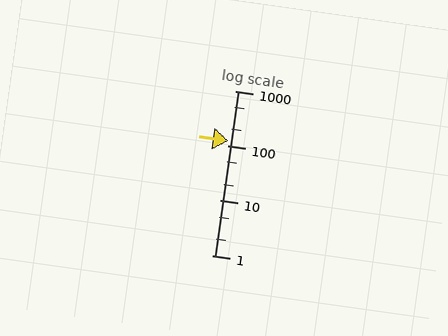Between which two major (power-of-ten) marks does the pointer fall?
The pointer is between 100 and 1000.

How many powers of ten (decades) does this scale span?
The scale spans 3 decades, from 1 to 1000.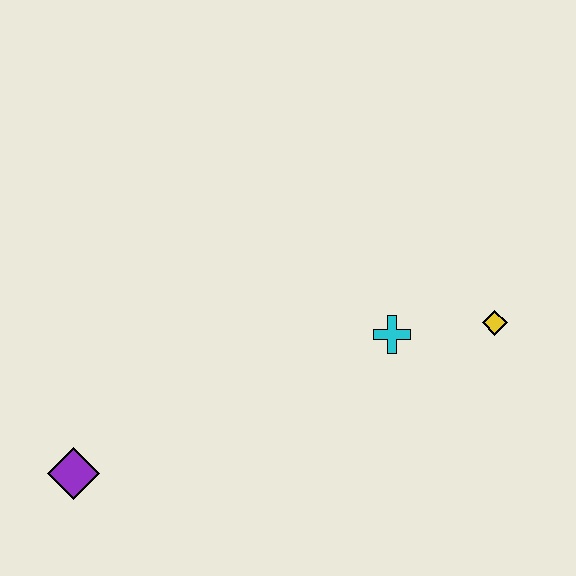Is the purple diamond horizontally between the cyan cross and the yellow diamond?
No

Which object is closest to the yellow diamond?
The cyan cross is closest to the yellow diamond.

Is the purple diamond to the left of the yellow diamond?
Yes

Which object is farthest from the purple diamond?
The yellow diamond is farthest from the purple diamond.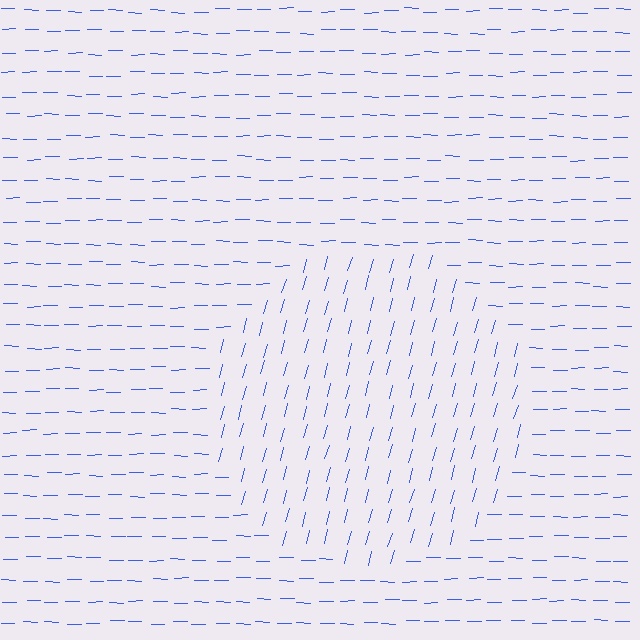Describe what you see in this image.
The image is filled with small blue line segments. A circle region in the image has lines oriented differently from the surrounding lines, creating a visible texture boundary.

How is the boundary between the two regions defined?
The boundary is defined purely by a change in line orientation (approximately 75 degrees difference). All lines are the same color and thickness.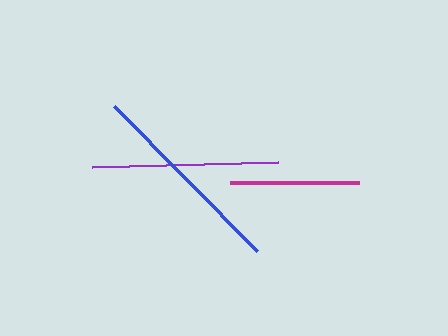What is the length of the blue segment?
The blue segment is approximately 203 pixels long.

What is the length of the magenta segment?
The magenta segment is approximately 130 pixels long.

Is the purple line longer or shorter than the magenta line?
The purple line is longer than the magenta line.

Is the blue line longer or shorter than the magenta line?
The blue line is longer than the magenta line.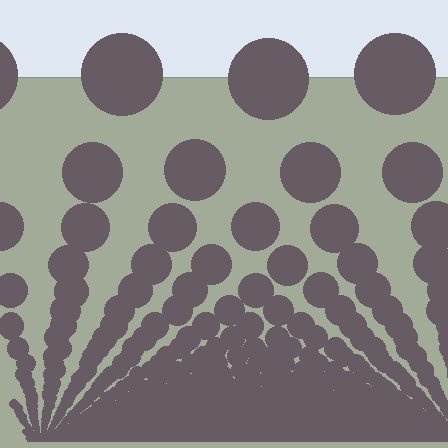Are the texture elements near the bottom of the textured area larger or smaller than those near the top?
Smaller. The gradient is inverted — elements near the bottom are smaller and denser.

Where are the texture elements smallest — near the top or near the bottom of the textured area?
Near the bottom.